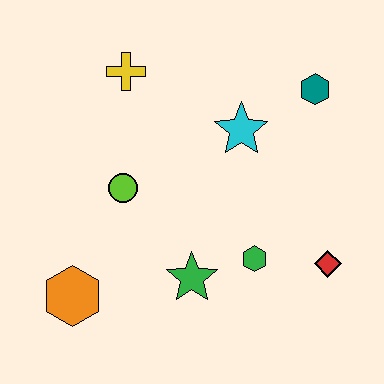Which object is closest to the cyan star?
The teal hexagon is closest to the cyan star.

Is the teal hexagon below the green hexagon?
No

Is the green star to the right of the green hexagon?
No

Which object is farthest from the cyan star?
The orange hexagon is farthest from the cyan star.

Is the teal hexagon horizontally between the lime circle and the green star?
No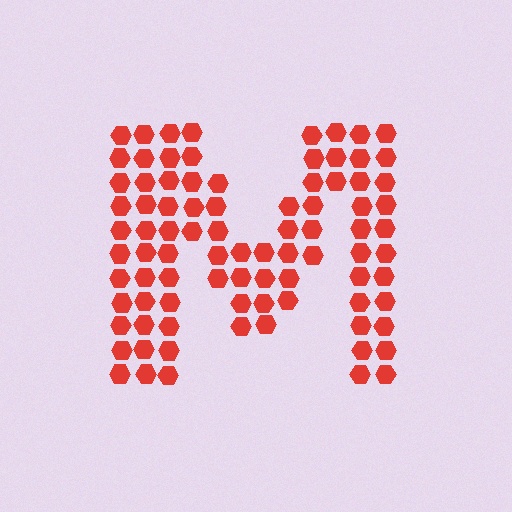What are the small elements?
The small elements are hexagons.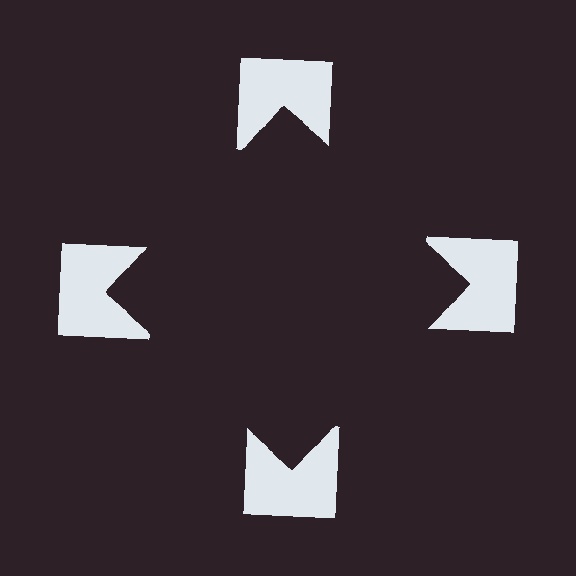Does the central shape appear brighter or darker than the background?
It typically appears slightly darker than the background, even though no actual brightness change is drawn.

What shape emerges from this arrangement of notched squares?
An illusory square — its edges are inferred from the aligned wedge cuts in the notched squares, not physically drawn.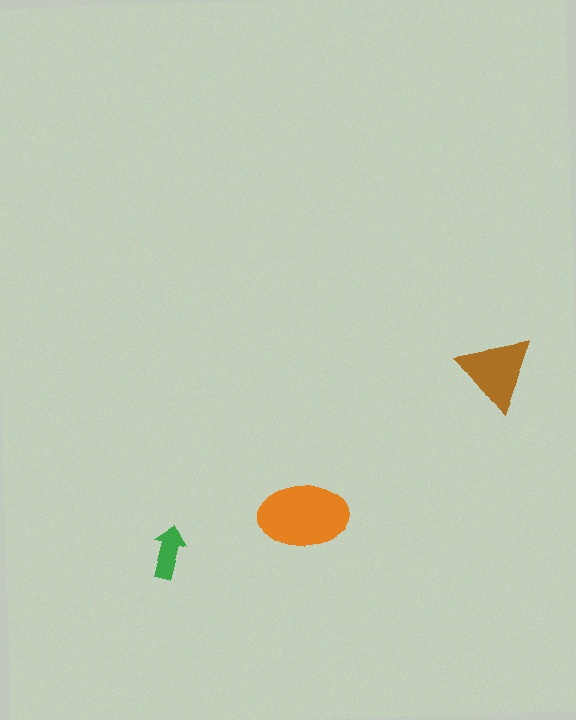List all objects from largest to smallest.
The orange ellipse, the brown triangle, the green arrow.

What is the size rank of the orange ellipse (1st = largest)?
1st.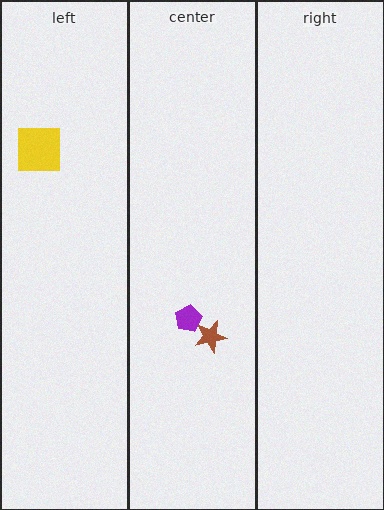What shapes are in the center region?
The brown star, the purple pentagon.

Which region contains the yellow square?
The left region.